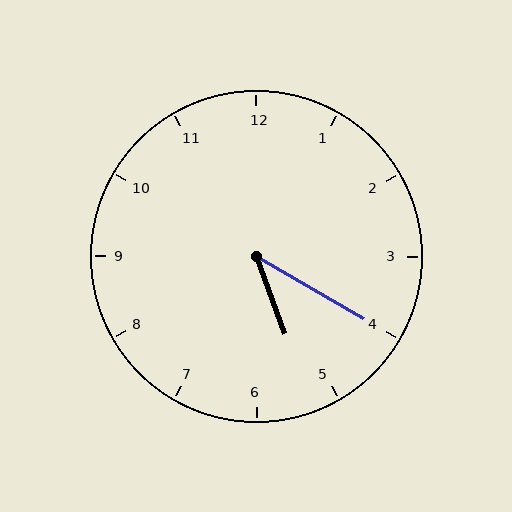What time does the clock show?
5:20.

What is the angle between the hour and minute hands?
Approximately 40 degrees.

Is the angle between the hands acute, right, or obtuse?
It is acute.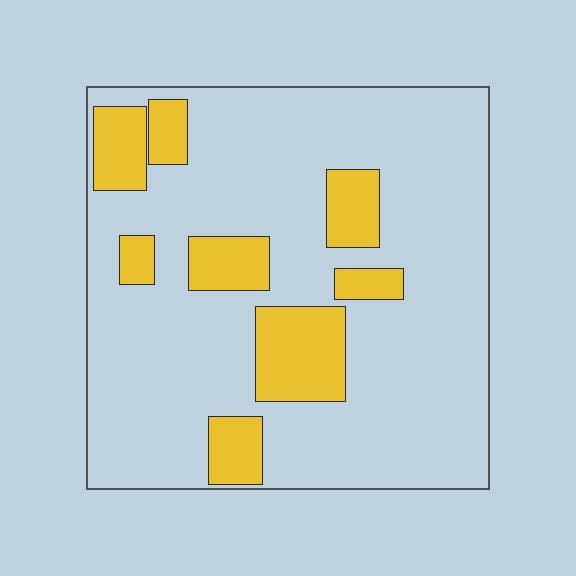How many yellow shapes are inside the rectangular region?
8.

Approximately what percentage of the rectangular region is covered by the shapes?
Approximately 20%.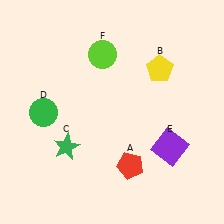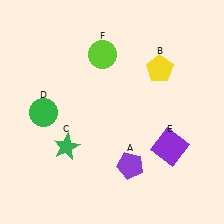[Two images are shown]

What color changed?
The pentagon (A) changed from red in Image 1 to purple in Image 2.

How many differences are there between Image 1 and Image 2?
There is 1 difference between the two images.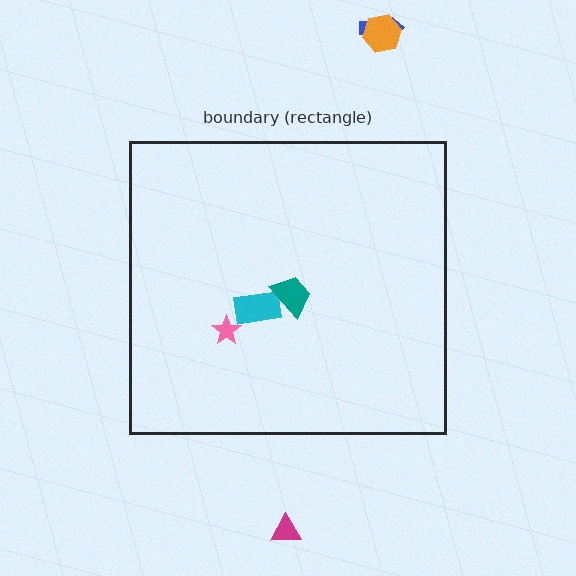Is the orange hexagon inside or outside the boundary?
Outside.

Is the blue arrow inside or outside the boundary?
Outside.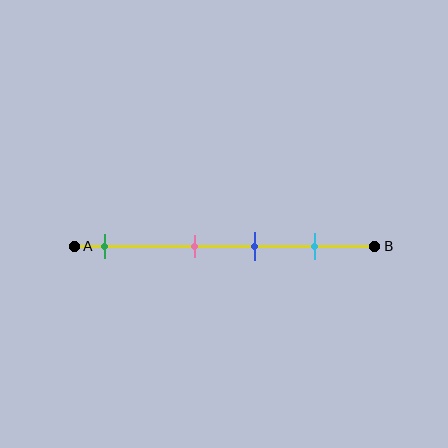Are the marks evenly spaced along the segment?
No, the marks are not evenly spaced.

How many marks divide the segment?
There are 4 marks dividing the segment.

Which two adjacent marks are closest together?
The pink and blue marks are the closest adjacent pair.